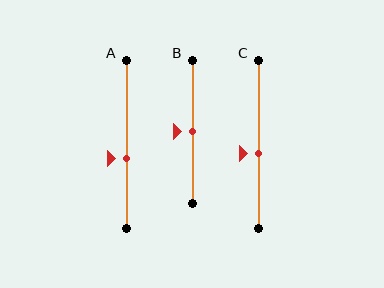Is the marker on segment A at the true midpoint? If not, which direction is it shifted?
No, the marker on segment A is shifted downward by about 8% of the segment length.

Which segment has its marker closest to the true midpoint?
Segment B has its marker closest to the true midpoint.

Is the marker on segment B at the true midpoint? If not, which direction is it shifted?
Yes, the marker on segment B is at the true midpoint.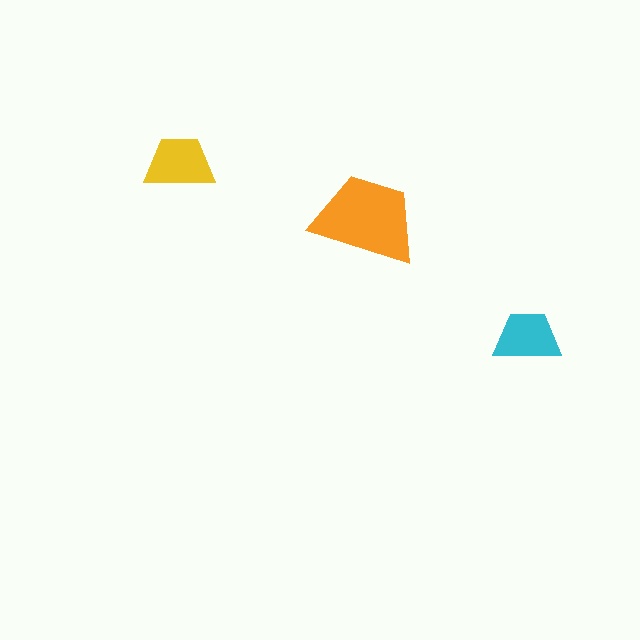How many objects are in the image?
There are 3 objects in the image.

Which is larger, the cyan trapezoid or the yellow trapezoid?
The yellow one.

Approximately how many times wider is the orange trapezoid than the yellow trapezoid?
About 1.5 times wider.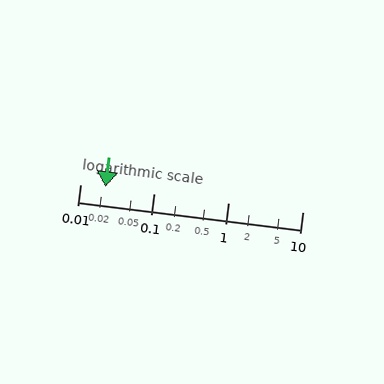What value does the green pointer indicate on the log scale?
The pointer indicates approximately 0.022.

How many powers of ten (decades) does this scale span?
The scale spans 3 decades, from 0.01 to 10.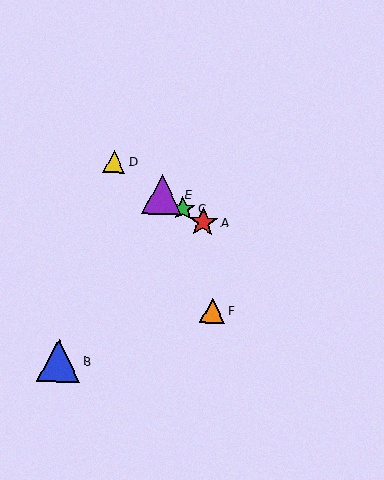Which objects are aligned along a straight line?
Objects A, C, D, E are aligned along a straight line.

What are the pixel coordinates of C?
Object C is at (183, 209).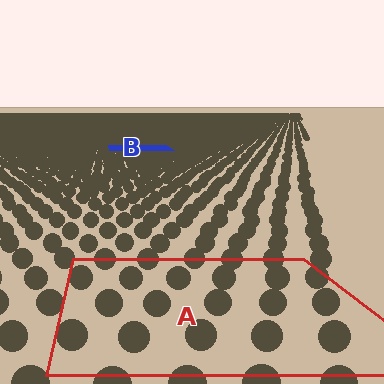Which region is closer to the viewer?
Region A is closer. The texture elements there are larger and more spread out.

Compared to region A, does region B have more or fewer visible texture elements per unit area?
Region B has more texture elements per unit area — they are packed more densely because it is farther away.